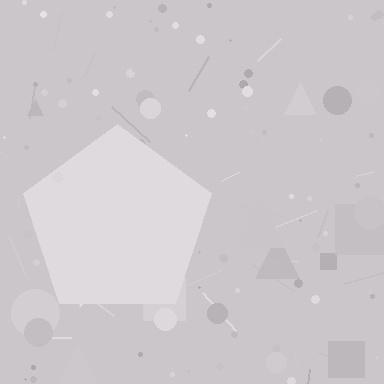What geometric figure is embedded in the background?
A pentagon is embedded in the background.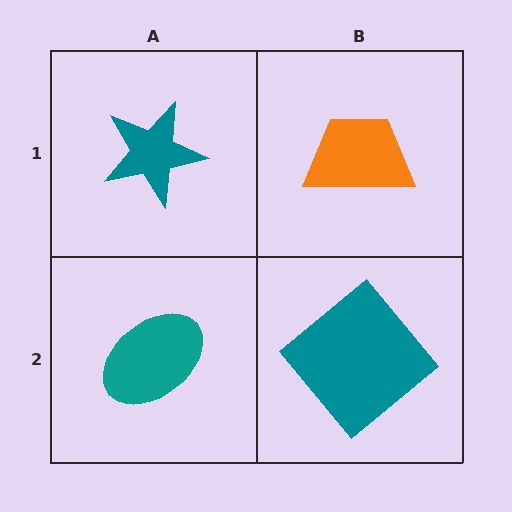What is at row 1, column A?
A teal star.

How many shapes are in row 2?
2 shapes.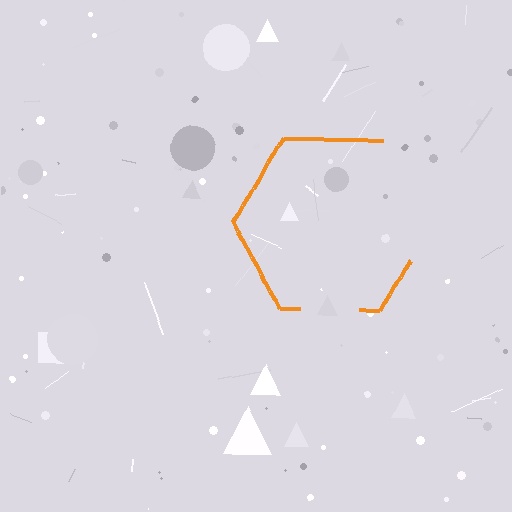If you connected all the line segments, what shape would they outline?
They would outline a hexagon.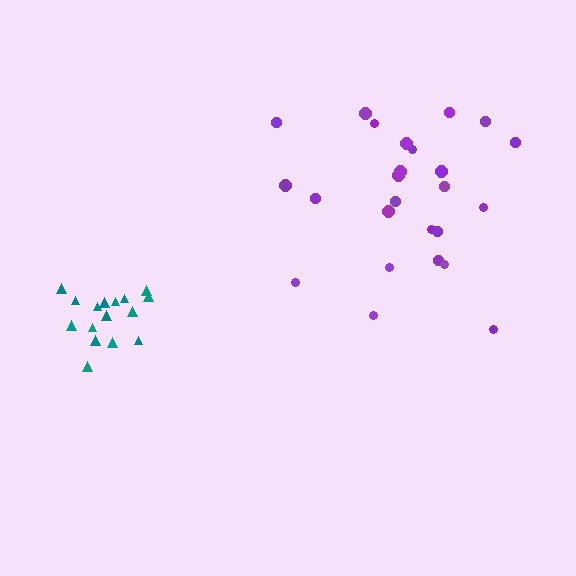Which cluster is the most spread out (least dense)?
Purple.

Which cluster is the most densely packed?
Teal.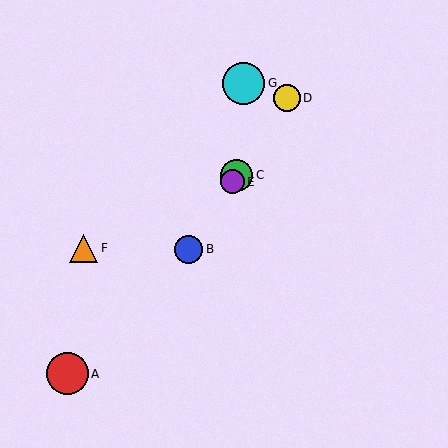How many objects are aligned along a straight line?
4 objects (B, C, D, E) are aligned along a straight line.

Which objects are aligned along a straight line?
Objects B, C, D, E are aligned along a straight line.